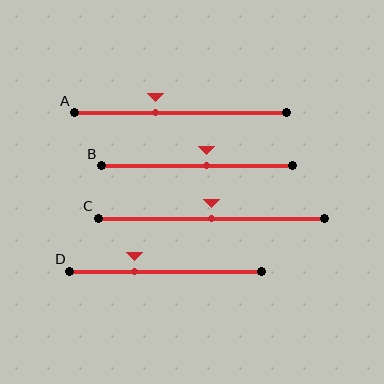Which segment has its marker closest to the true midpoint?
Segment C has its marker closest to the true midpoint.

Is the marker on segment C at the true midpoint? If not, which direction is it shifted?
Yes, the marker on segment C is at the true midpoint.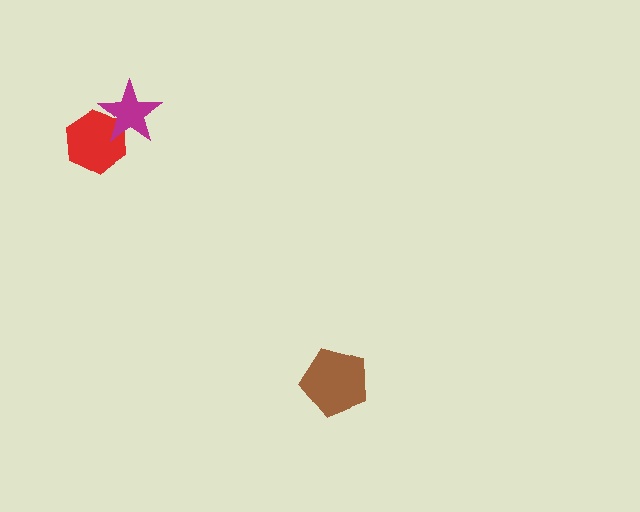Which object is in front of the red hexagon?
The magenta star is in front of the red hexagon.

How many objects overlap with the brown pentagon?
0 objects overlap with the brown pentagon.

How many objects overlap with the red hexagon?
1 object overlaps with the red hexagon.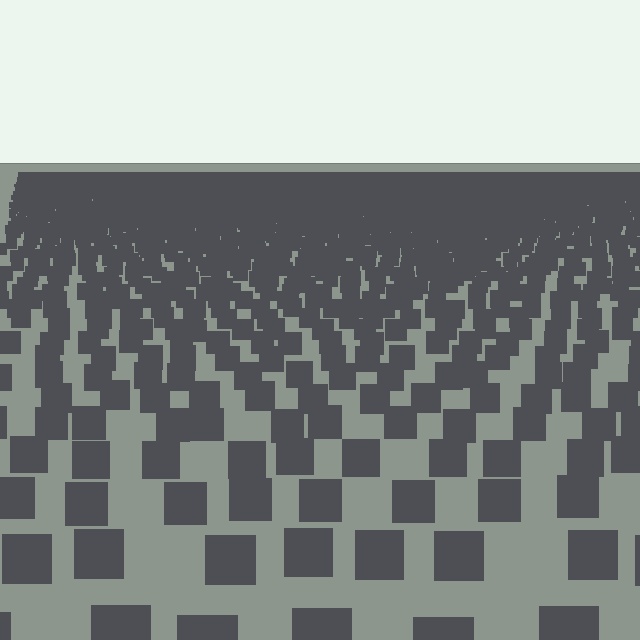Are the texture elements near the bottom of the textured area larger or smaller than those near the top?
Larger. Near the bottom, elements are closer to the viewer and appear at a bigger on-screen size.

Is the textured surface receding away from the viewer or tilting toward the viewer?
The surface is receding away from the viewer. Texture elements get smaller and denser toward the top.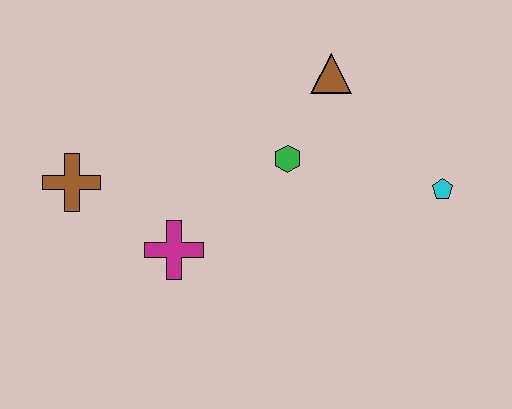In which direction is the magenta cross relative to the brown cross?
The magenta cross is to the right of the brown cross.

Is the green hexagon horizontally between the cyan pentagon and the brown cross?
Yes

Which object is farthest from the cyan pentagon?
The brown cross is farthest from the cyan pentagon.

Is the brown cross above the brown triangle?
No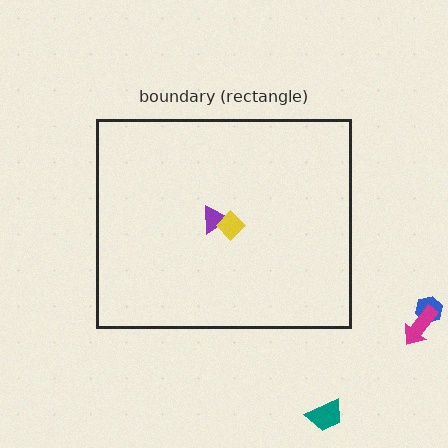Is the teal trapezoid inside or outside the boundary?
Outside.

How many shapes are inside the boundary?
2 inside, 3 outside.